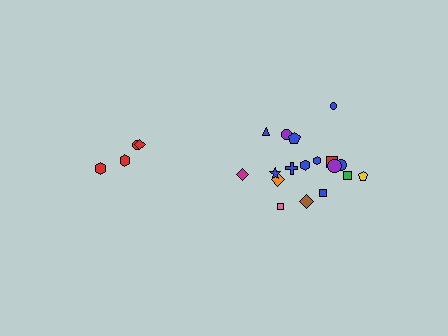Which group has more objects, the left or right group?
The right group.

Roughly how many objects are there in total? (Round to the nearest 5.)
Roughly 20 objects in total.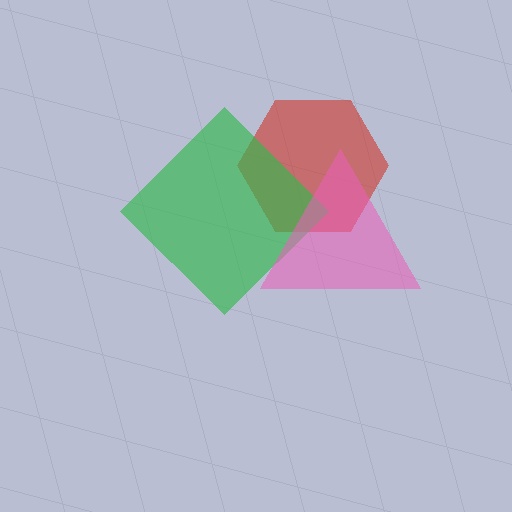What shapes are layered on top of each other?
The layered shapes are: a red hexagon, a green diamond, a pink triangle.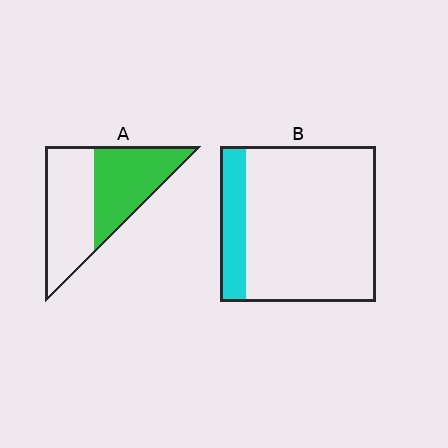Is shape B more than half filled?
No.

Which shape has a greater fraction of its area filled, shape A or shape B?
Shape A.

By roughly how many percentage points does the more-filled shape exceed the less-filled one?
By roughly 30 percentage points (A over B).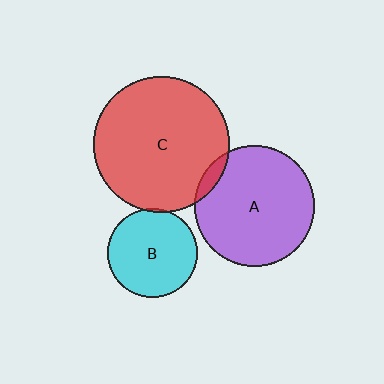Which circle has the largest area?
Circle C (red).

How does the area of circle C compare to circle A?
Approximately 1.3 times.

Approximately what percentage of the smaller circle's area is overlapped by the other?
Approximately 5%.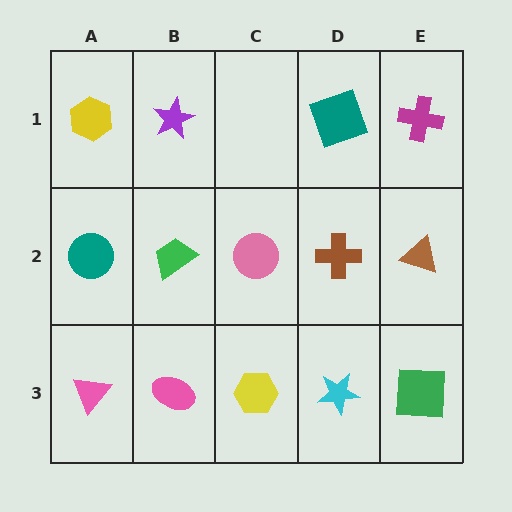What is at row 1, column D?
A teal square.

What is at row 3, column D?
A cyan star.